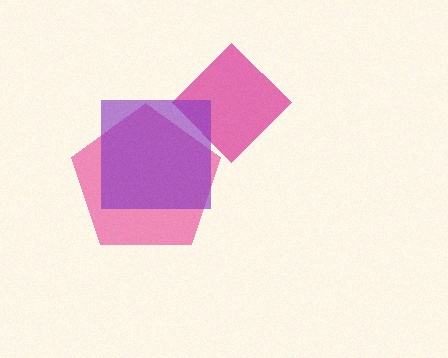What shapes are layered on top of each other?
The layered shapes are: a pink pentagon, a magenta diamond, a purple square.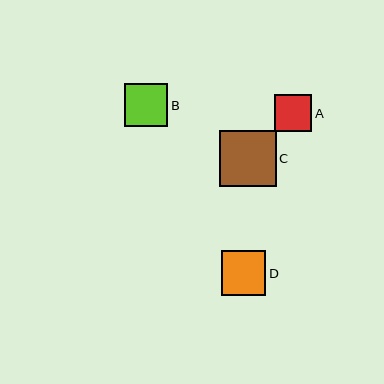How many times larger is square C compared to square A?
Square C is approximately 1.5 times the size of square A.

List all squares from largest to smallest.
From largest to smallest: C, D, B, A.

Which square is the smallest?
Square A is the smallest with a size of approximately 37 pixels.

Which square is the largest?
Square C is the largest with a size of approximately 56 pixels.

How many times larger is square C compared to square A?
Square C is approximately 1.5 times the size of square A.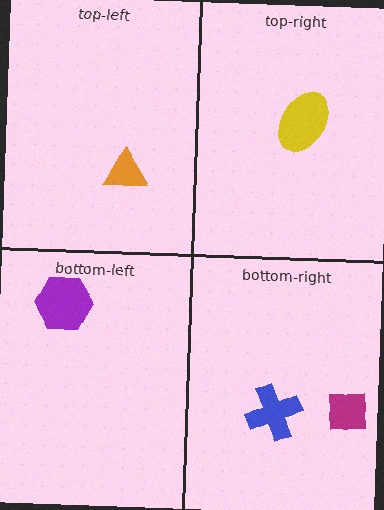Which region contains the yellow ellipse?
The top-right region.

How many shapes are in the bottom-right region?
2.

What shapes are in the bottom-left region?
The purple hexagon.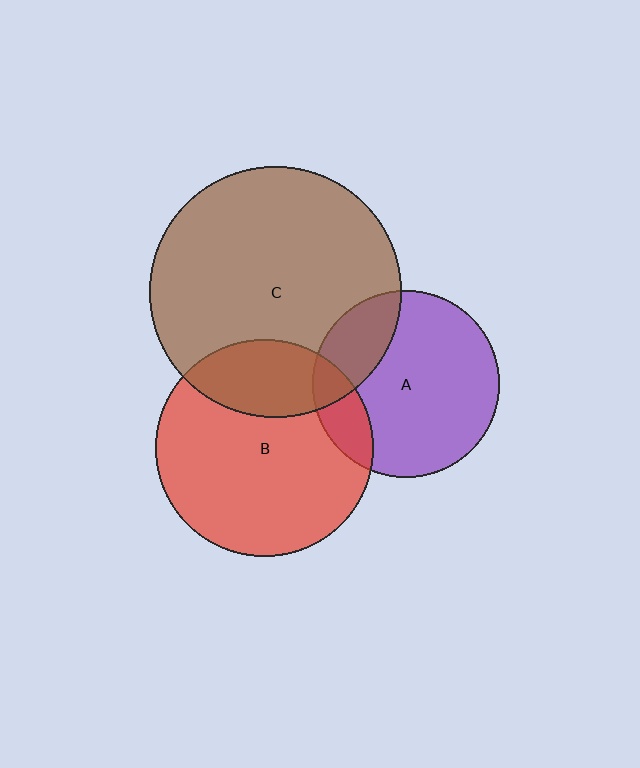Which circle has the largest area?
Circle C (brown).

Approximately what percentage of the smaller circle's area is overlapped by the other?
Approximately 20%.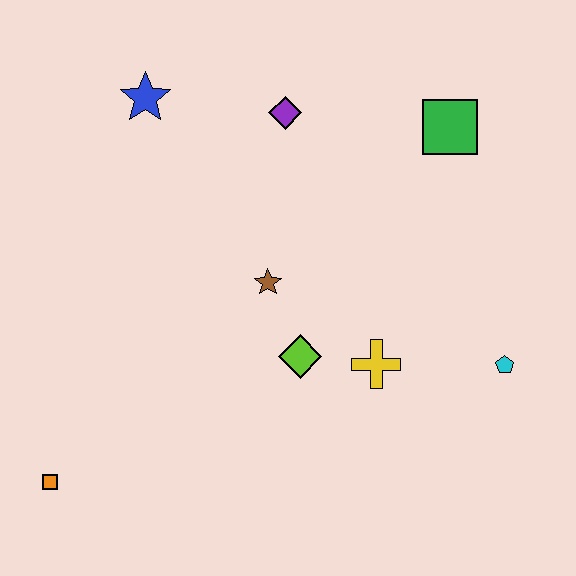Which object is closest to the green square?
The purple diamond is closest to the green square.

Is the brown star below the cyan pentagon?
No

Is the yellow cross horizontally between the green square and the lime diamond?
Yes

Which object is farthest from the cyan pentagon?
The orange square is farthest from the cyan pentagon.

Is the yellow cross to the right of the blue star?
Yes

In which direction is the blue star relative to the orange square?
The blue star is above the orange square.